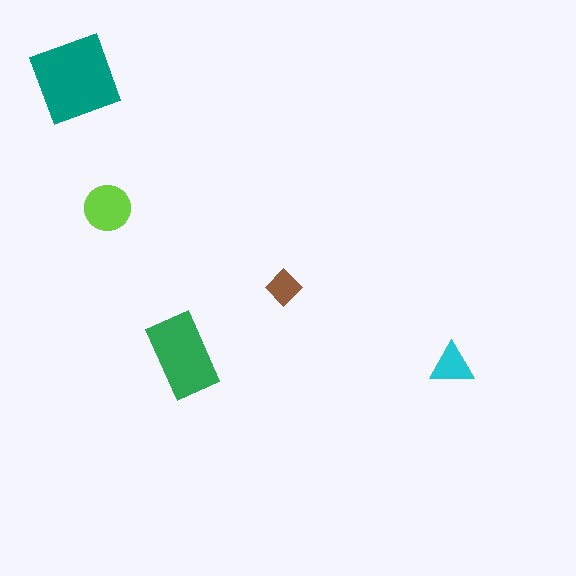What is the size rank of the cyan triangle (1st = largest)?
4th.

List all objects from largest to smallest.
The teal square, the green rectangle, the lime circle, the cyan triangle, the brown diamond.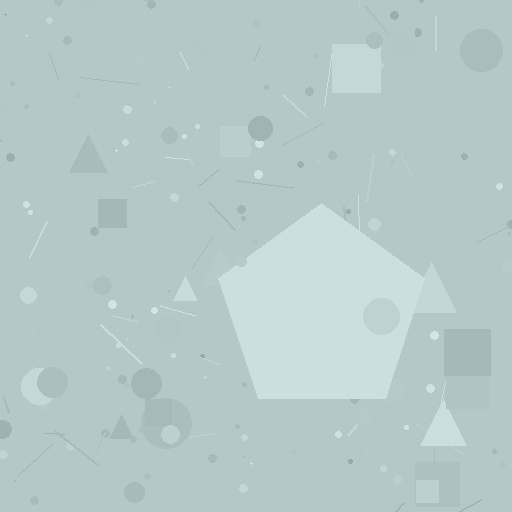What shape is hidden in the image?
A pentagon is hidden in the image.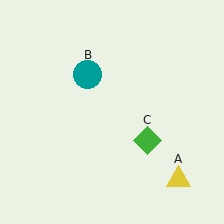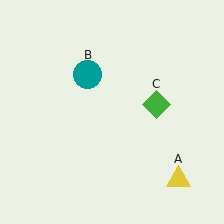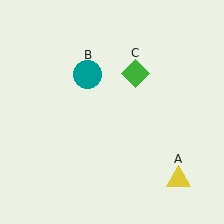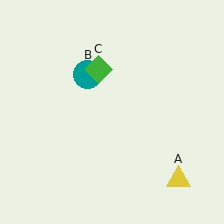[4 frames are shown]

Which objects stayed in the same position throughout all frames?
Yellow triangle (object A) and teal circle (object B) remained stationary.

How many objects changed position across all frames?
1 object changed position: green diamond (object C).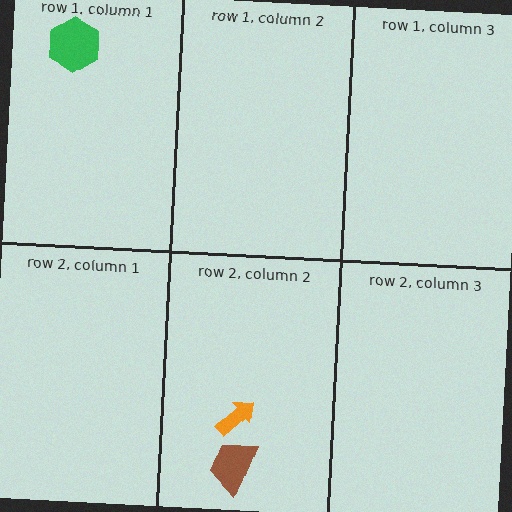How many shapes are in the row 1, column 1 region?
1.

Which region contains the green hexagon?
The row 1, column 1 region.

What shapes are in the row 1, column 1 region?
The green hexagon.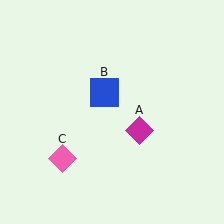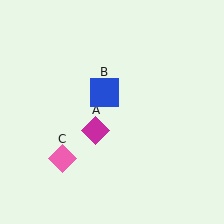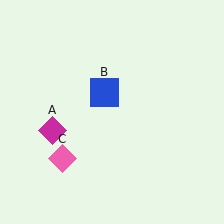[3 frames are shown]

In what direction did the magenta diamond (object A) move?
The magenta diamond (object A) moved left.